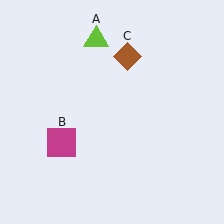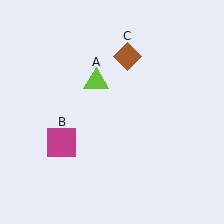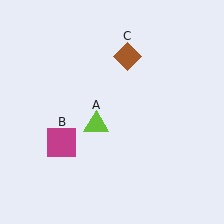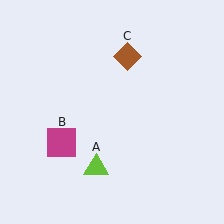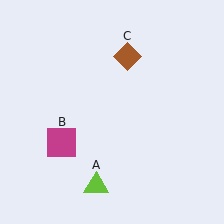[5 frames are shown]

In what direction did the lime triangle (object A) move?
The lime triangle (object A) moved down.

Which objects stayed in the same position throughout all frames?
Magenta square (object B) and brown diamond (object C) remained stationary.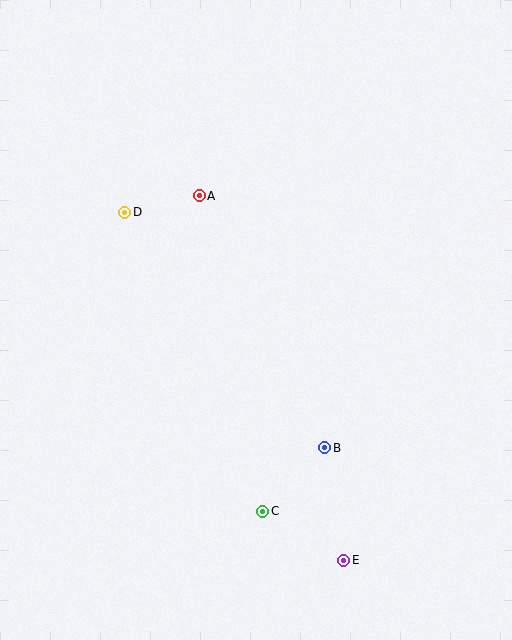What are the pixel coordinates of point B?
Point B is at (325, 448).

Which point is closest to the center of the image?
Point A at (199, 196) is closest to the center.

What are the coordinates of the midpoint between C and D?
The midpoint between C and D is at (194, 362).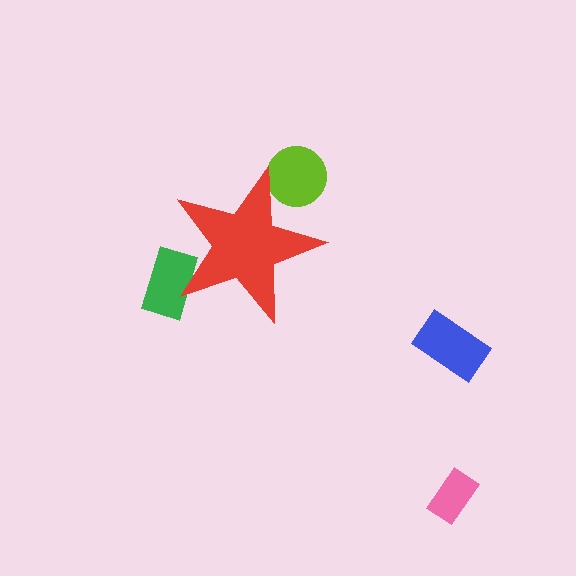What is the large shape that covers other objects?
A red star.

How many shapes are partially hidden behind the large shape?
2 shapes are partially hidden.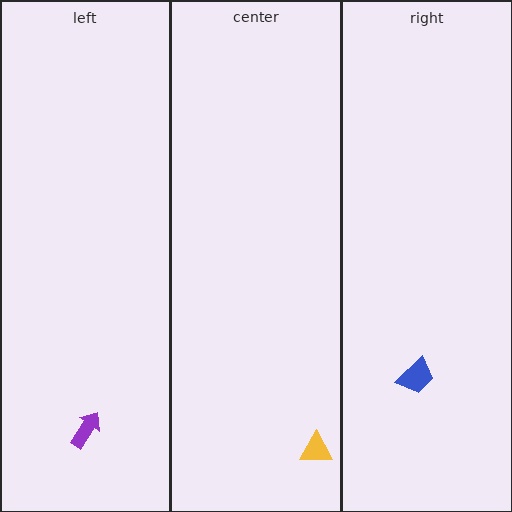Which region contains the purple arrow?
The left region.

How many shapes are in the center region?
1.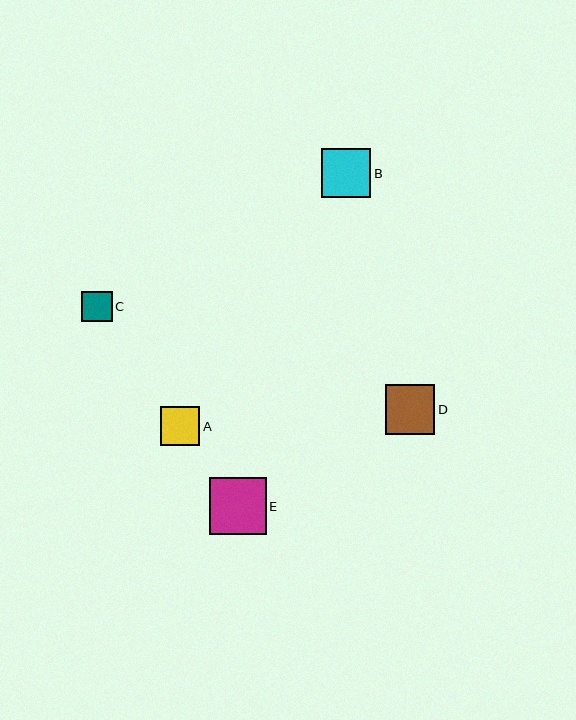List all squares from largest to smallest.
From largest to smallest: E, B, D, A, C.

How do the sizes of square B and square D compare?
Square B and square D are approximately the same size.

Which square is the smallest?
Square C is the smallest with a size of approximately 30 pixels.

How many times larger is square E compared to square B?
Square E is approximately 1.2 times the size of square B.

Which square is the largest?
Square E is the largest with a size of approximately 57 pixels.